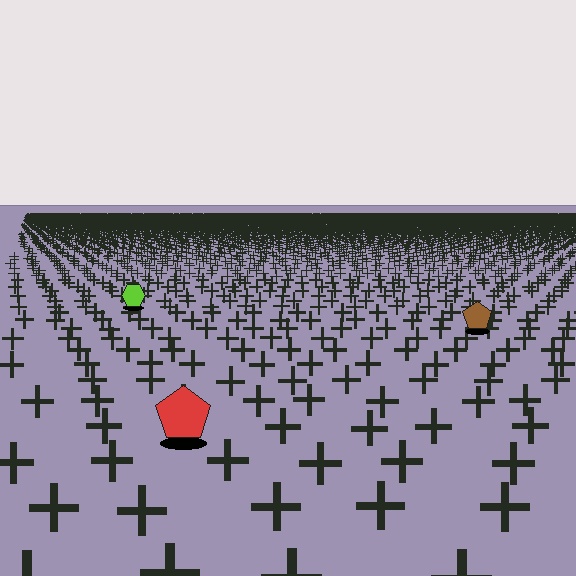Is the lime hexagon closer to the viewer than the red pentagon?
No. The red pentagon is closer — you can tell from the texture gradient: the ground texture is coarser near it.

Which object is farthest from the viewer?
The lime hexagon is farthest from the viewer. It appears smaller and the ground texture around it is denser.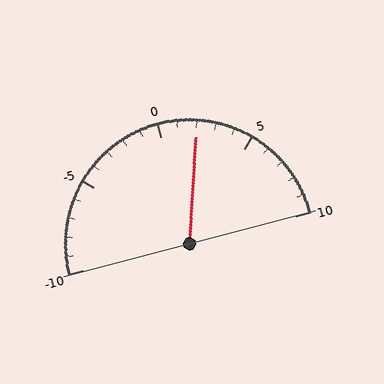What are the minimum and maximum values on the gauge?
The gauge ranges from -10 to 10.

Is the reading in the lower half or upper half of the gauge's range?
The reading is in the upper half of the range (-10 to 10).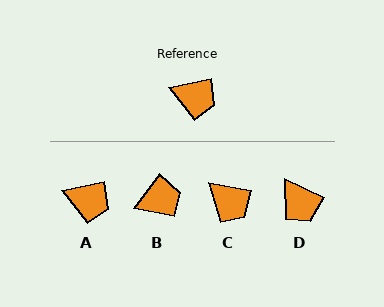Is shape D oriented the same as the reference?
No, it is off by about 38 degrees.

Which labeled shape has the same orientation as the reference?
A.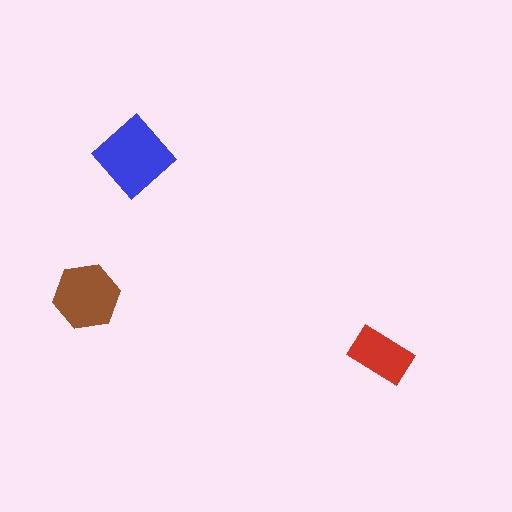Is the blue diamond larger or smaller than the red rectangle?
Larger.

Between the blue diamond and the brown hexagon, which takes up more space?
The blue diamond.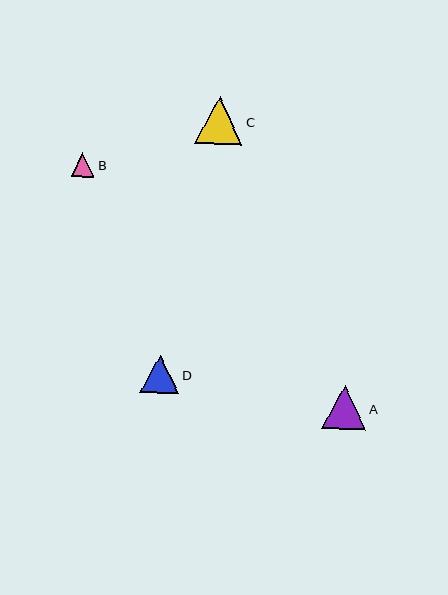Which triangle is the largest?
Triangle C is the largest with a size of approximately 47 pixels.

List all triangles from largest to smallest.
From largest to smallest: C, A, D, B.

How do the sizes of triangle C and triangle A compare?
Triangle C and triangle A are approximately the same size.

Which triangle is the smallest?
Triangle B is the smallest with a size of approximately 24 pixels.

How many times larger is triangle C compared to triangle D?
Triangle C is approximately 1.2 times the size of triangle D.